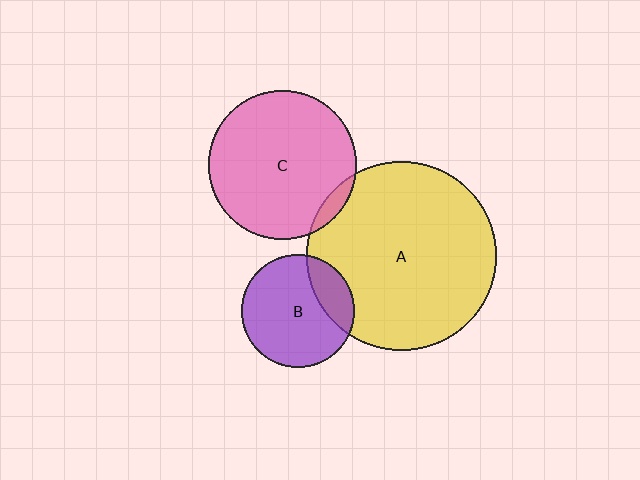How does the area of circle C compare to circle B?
Approximately 1.7 times.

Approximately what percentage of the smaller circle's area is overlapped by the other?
Approximately 5%.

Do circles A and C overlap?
Yes.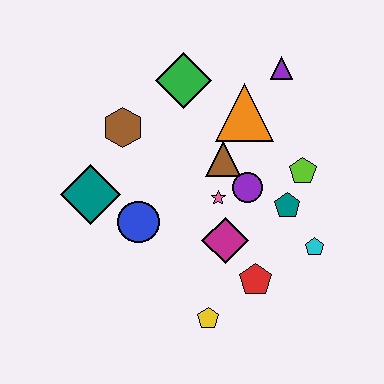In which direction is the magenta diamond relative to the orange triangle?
The magenta diamond is below the orange triangle.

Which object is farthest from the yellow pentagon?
The purple triangle is farthest from the yellow pentagon.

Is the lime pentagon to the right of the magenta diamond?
Yes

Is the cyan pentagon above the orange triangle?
No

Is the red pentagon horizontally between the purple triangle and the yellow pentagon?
Yes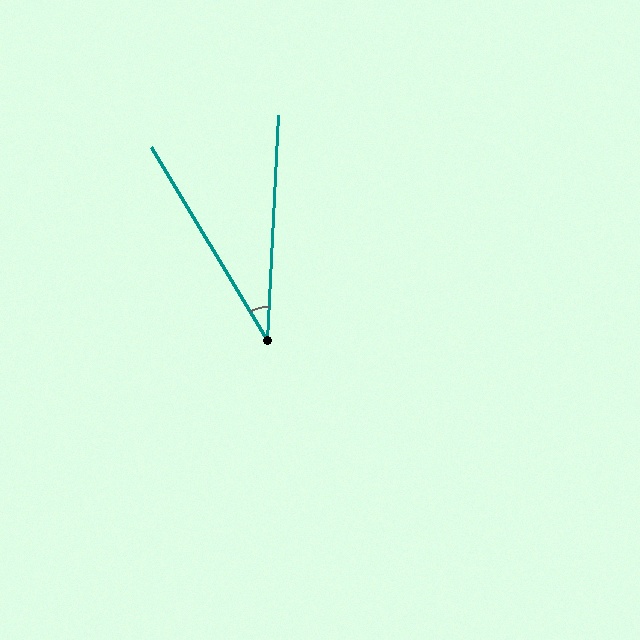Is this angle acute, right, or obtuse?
It is acute.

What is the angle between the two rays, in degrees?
Approximately 34 degrees.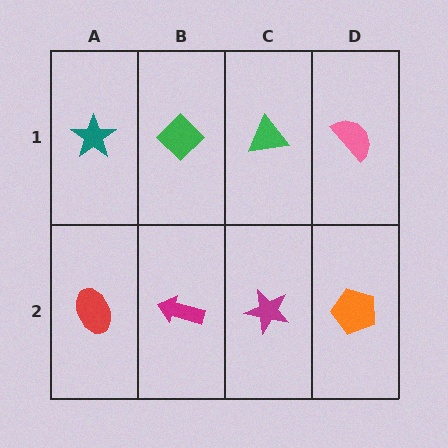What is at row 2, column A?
A red ellipse.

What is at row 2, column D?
An orange pentagon.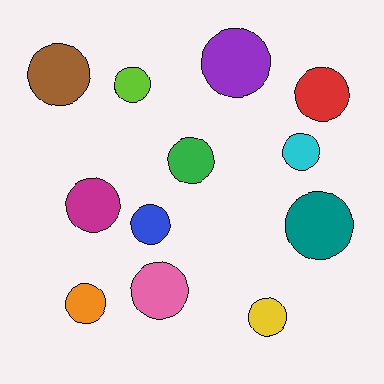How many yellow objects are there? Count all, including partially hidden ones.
There is 1 yellow object.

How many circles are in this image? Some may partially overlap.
There are 12 circles.